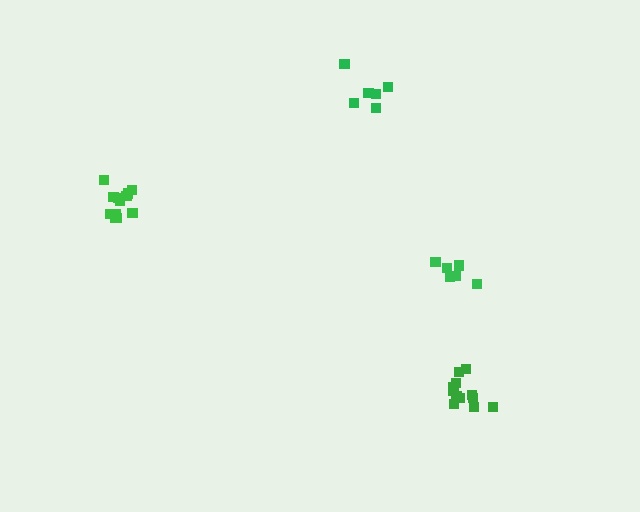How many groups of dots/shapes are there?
There are 4 groups.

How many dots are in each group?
Group 1: 12 dots, Group 2: 6 dots, Group 3: 12 dots, Group 4: 6 dots (36 total).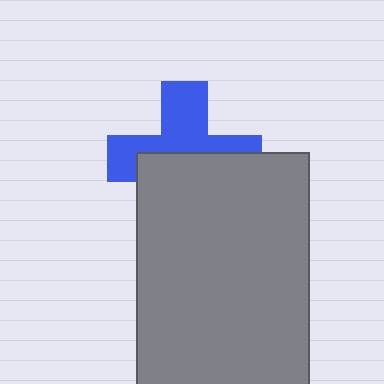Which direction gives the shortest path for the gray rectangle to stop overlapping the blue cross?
Moving down gives the shortest separation.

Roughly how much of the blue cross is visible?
About half of it is visible (roughly 48%).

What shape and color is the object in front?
The object in front is a gray rectangle.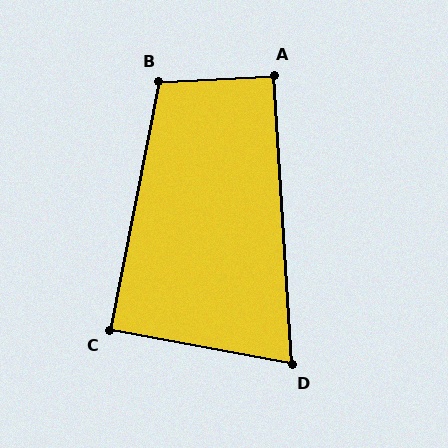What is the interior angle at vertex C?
Approximately 89 degrees (approximately right).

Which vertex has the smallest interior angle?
D, at approximately 76 degrees.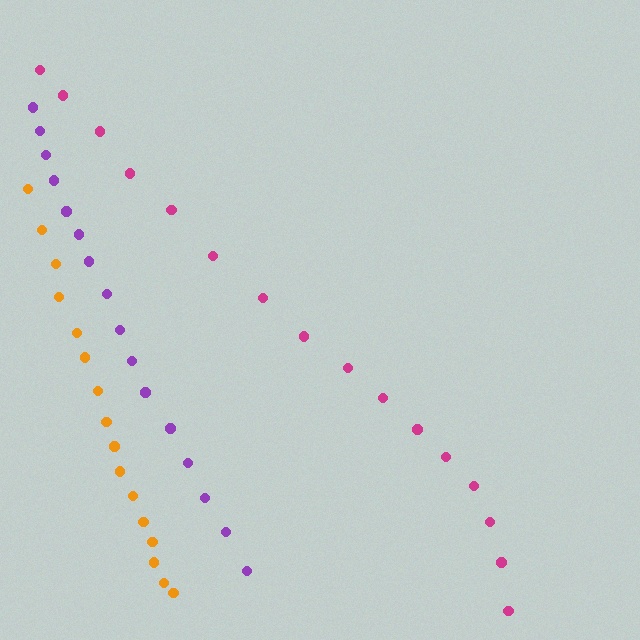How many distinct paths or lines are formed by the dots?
There are 3 distinct paths.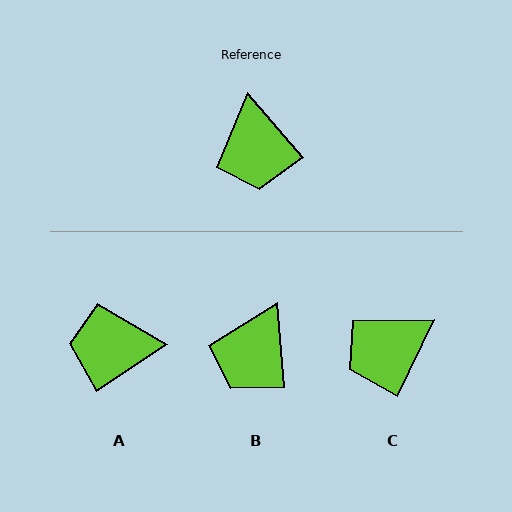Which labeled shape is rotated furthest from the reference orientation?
A, about 98 degrees away.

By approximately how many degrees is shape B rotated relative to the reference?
Approximately 36 degrees clockwise.